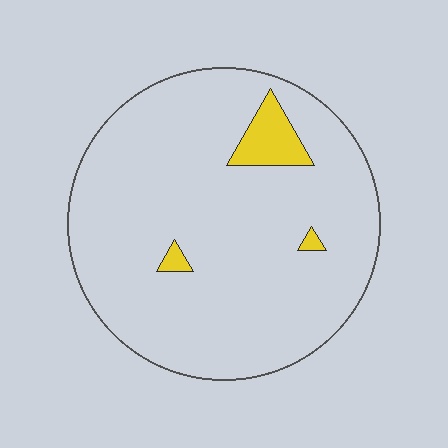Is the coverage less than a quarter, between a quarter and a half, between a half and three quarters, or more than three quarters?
Less than a quarter.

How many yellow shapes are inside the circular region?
3.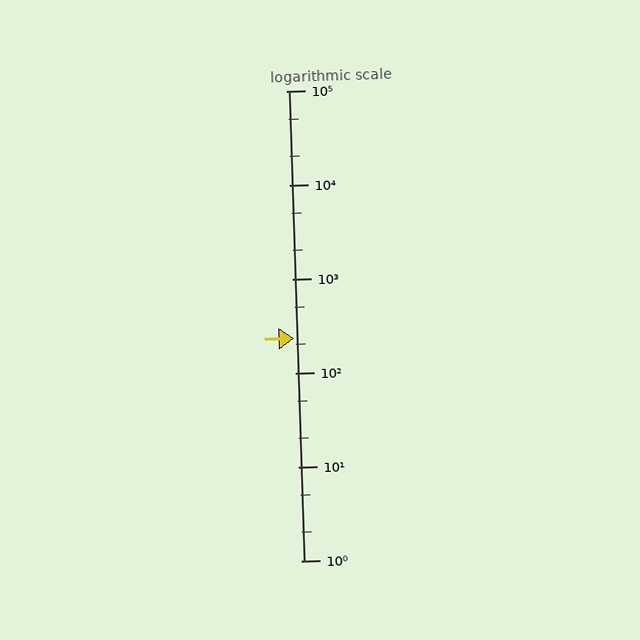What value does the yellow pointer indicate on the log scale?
The pointer indicates approximately 230.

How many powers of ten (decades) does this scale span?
The scale spans 5 decades, from 1 to 100000.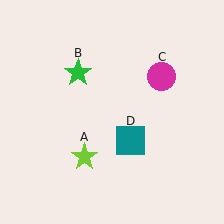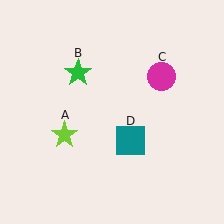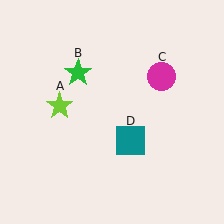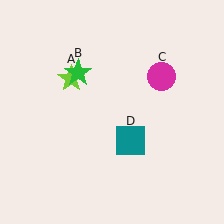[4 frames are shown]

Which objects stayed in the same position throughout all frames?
Green star (object B) and magenta circle (object C) and teal square (object D) remained stationary.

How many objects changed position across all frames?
1 object changed position: lime star (object A).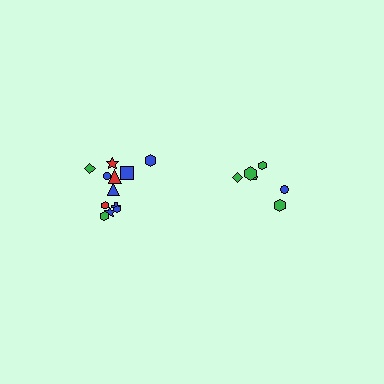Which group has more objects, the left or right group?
The left group.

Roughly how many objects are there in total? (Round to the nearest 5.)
Roughly 20 objects in total.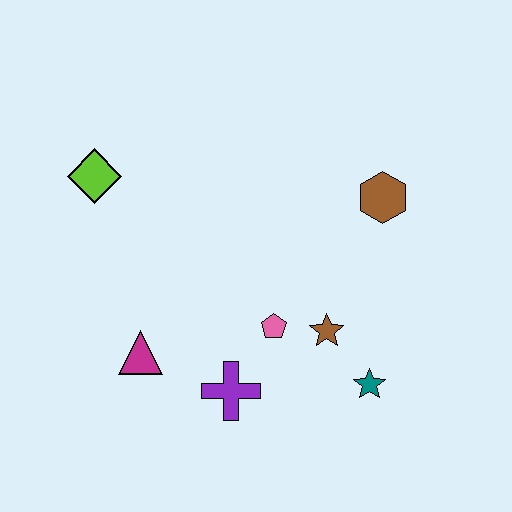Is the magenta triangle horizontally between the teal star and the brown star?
No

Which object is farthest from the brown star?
The lime diamond is farthest from the brown star.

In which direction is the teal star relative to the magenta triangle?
The teal star is to the right of the magenta triangle.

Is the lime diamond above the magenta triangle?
Yes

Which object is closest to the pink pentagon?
The brown star is closest to the pink pentagon.